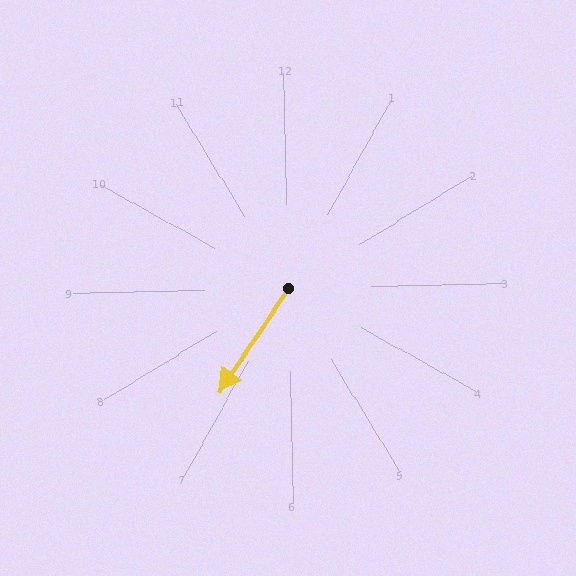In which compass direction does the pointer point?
Southwest.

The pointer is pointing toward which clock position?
Roughly 7 o'clock.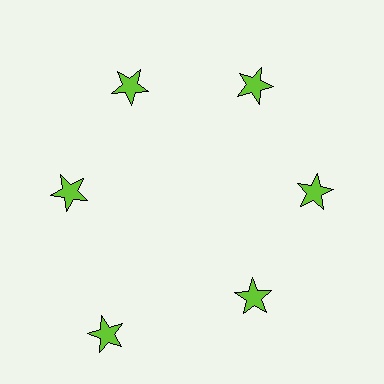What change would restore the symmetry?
The symmetry would be restored by moving it inward, back onto the ring so that all 6 stars sit at equal angles and equal distance from the center.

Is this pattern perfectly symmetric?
No. The 6 lime stars are arranged in a ring, but one element near the 7 o'clock position is pushed outward from the center, breaking the 6-fold rotational symmetry.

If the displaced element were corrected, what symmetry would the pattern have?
It would have 6-fold rotational symmetry — the pattern would map onto itself every 60 degrees.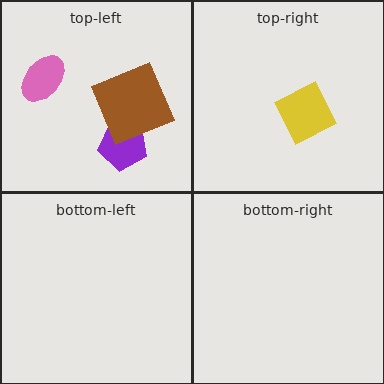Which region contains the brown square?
The top-left region.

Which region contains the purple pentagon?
The top-left region.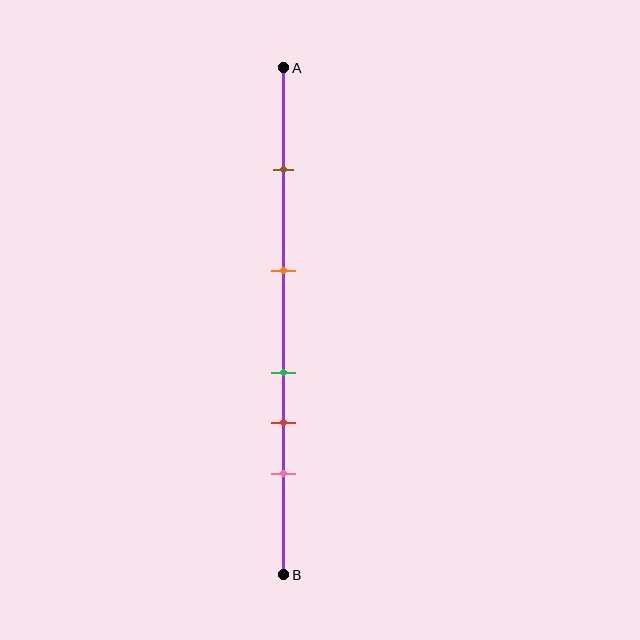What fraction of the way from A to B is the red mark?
The red mark is approximately 70% (0.7) of the way from A to B.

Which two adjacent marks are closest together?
The green and red marks are the closest adjacent pair.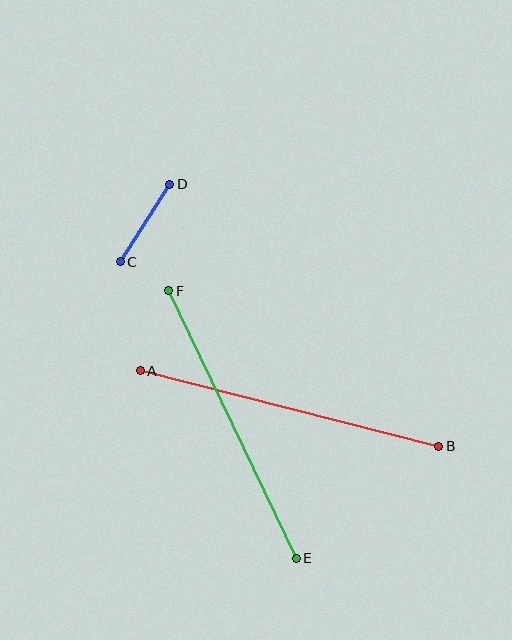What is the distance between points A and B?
The distance is approximately 308 pixels.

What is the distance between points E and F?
The distance is approximately 296 pixels.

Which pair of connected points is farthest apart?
Points A and B are farthest apart.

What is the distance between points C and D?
The distance is approximately 92 pixels.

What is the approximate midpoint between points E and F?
The midpoint is at approximately (232, 424) pixels.